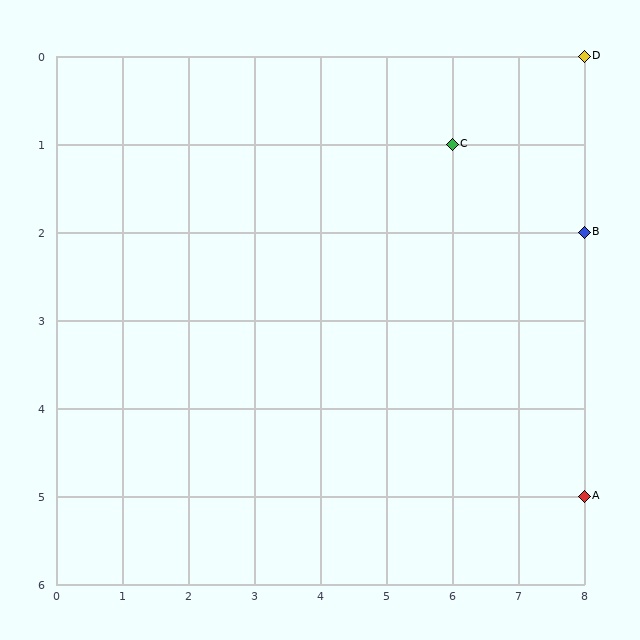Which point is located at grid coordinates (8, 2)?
Point B is at (8, 2).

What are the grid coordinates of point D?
Point D is at grid coordinates (8, 0).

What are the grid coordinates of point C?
Point C is at grid coordinates (6, 1).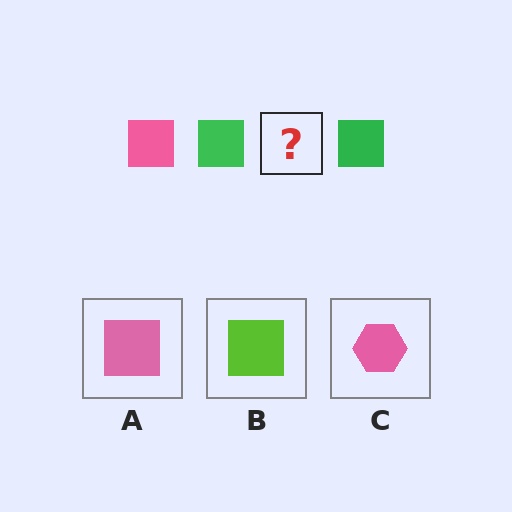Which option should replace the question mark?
Option A.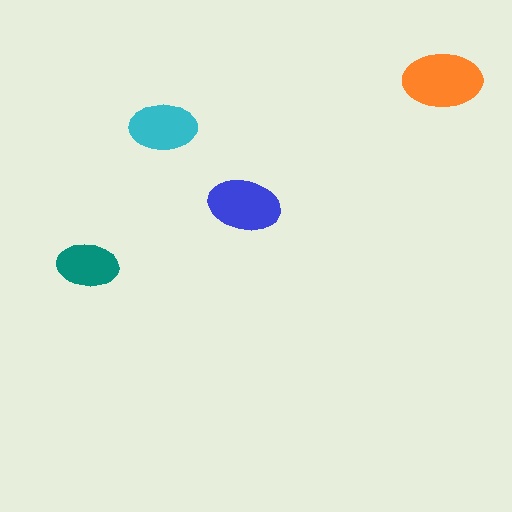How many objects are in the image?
There are 4 objects in the image.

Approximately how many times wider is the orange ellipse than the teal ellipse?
About 1.5 times wider.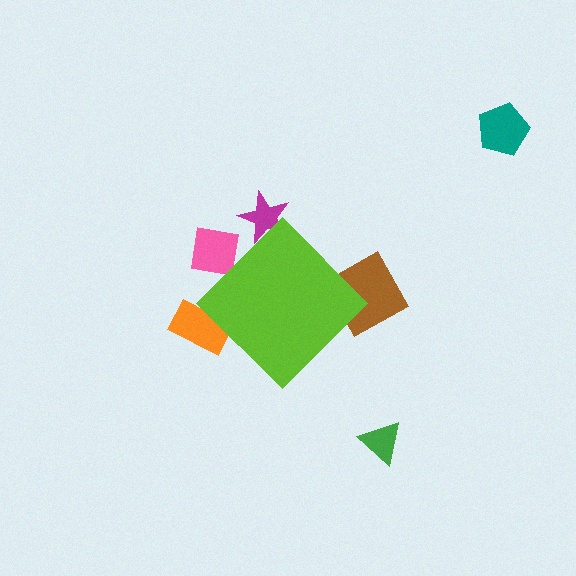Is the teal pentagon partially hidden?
No, the teal pentagon is fully visible.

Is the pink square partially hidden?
Yes, the pink square is partially hidden behind the lime diamond.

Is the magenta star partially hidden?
Yes, the magenta star is partially hidden behind the lime diamond.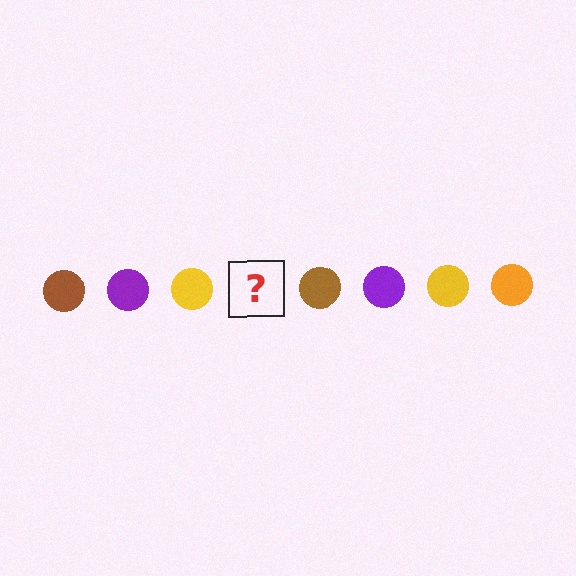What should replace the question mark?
The question mark should be replaced with an orange circle.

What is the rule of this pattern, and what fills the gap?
The rule is that the pattern cycles through brown, purple, yellow, orange circles. The gap should be filled with an orange circle.